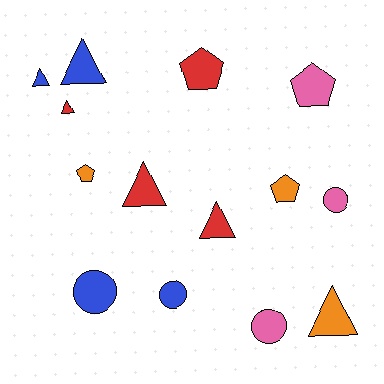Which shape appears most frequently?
Triangle, with 6 objects.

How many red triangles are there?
There are 3 red triangles.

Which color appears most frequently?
Blue, with 4 objects.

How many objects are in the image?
There are 14 objects.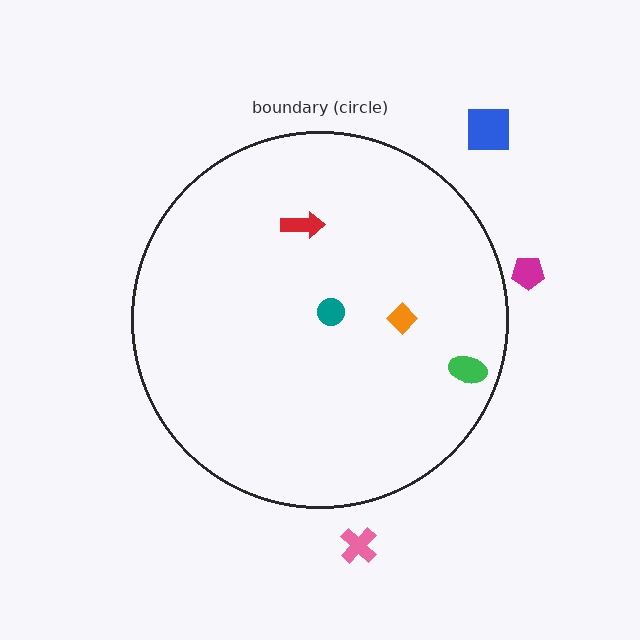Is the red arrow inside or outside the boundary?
Inside.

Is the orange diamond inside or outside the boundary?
Inside.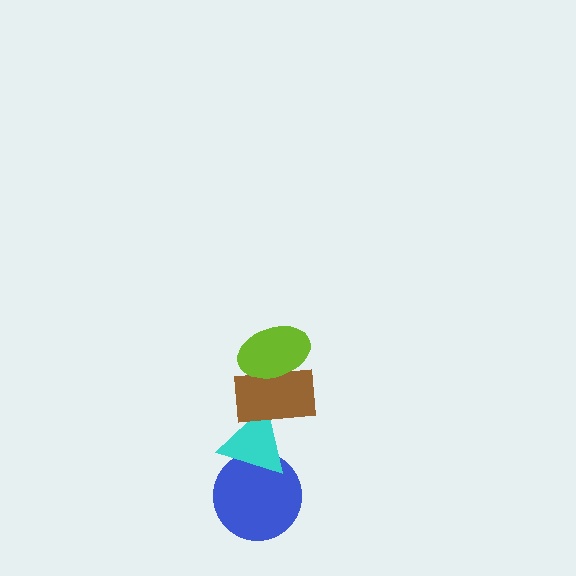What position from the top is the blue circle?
The blue circle is 4th from the top.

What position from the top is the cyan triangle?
The cyan triangle is 3rd from the top.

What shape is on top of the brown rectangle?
The lime ellipse is on top of the brown rectangle.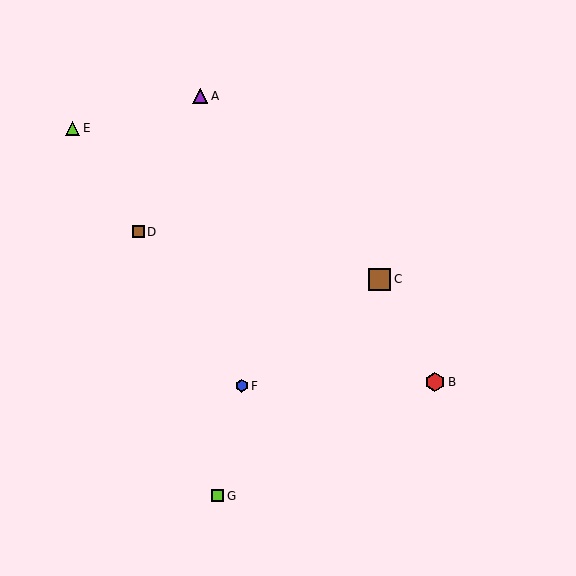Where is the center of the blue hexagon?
The center of the blue hexagon is at (242, 386).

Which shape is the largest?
The brown square (labeled C) is the largest.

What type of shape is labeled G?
Shape G is a lime square.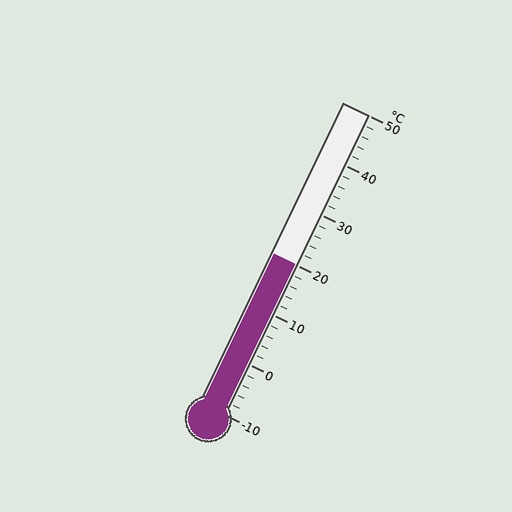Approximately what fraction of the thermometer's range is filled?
The thermometer is filled to approximately 50% of its range.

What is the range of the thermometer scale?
The thermometer scale ranges from -10°C to 50°C.